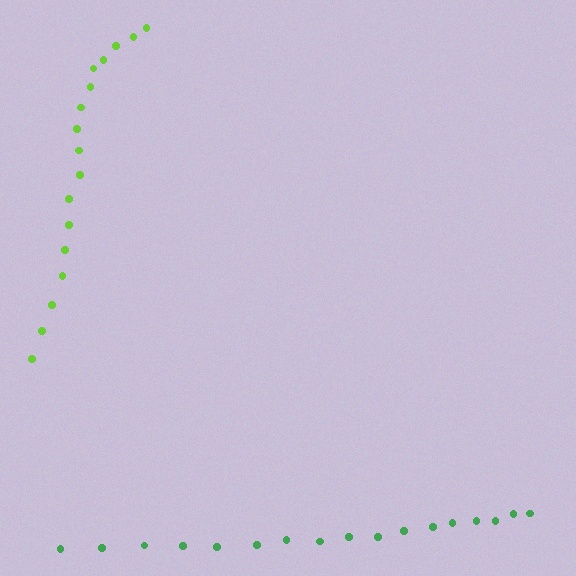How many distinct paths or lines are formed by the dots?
There are 2 distinct paths.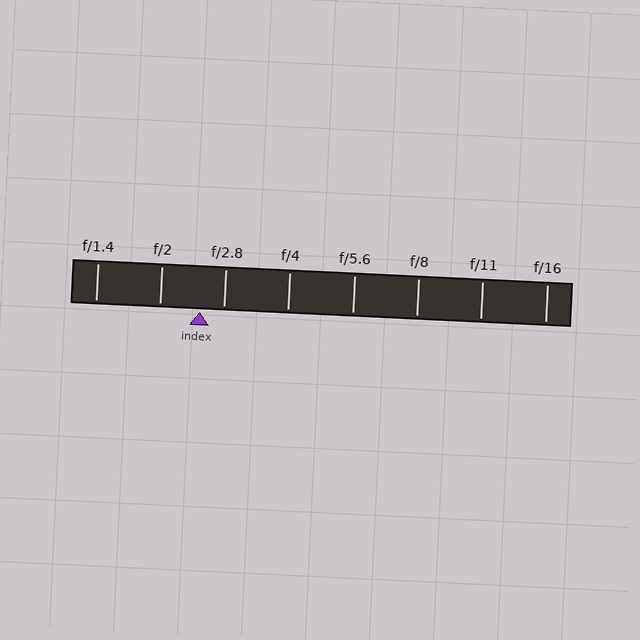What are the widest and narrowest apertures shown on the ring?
The widest aperture shown is f/1.4 and the narrowest is f/16.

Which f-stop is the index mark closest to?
The index mark is closest to f/2.8.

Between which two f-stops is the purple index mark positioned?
The index mark is between f/2 and f/2.8.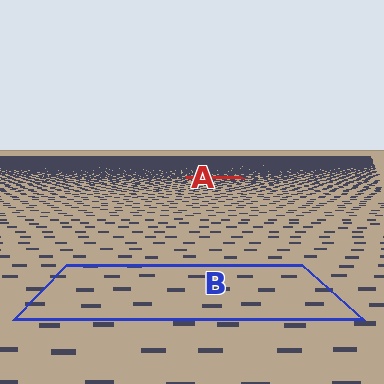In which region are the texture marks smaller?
The texture marks are smaller in region A, because it is farther away.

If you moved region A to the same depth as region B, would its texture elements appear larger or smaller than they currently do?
They would appear larger. At a closer depth, the same texture elements are projected at a bigger on-screen size.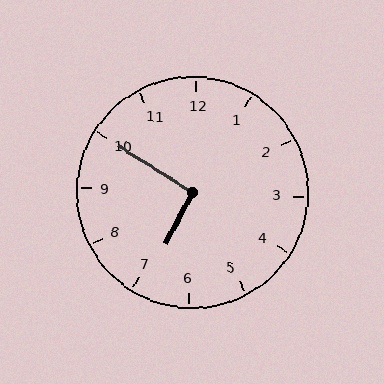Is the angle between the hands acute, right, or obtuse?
It is right.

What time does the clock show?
6:50.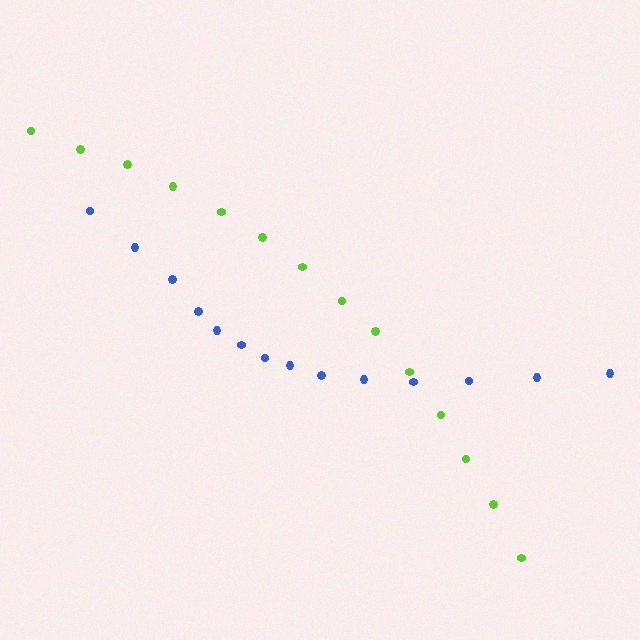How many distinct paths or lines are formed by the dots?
There are 2 distinct paths.